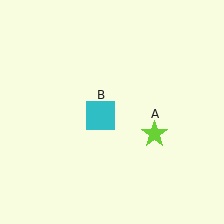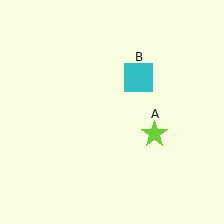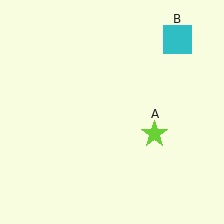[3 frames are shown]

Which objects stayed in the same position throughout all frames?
Lime star (object A) remained stationary.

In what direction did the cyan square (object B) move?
The cyan square (object B) moved up and to the right.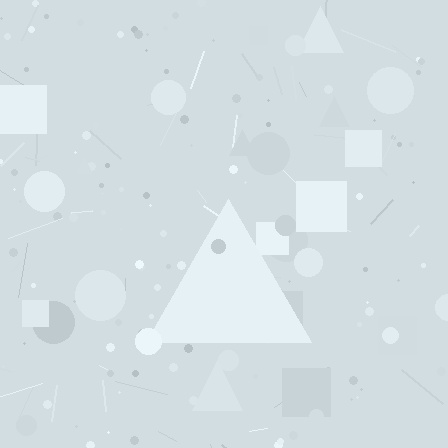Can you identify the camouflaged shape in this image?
The camouflaged shape is a triangle.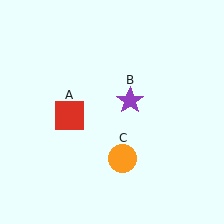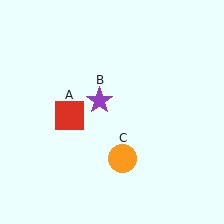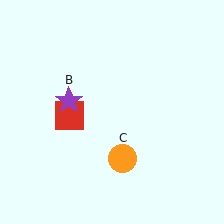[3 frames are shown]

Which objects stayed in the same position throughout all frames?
Red square (object A) and orange circle (object C) remained stationary.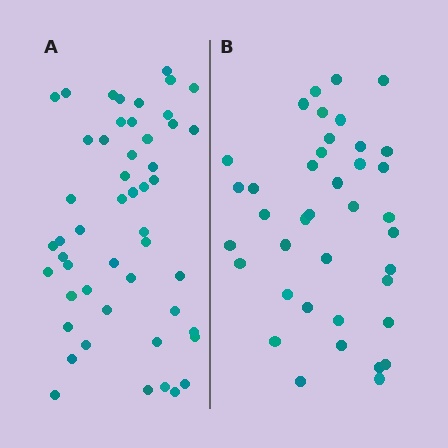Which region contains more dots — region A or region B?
Region A (the left region) has more dots.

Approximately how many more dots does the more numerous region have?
Region A has roughly 12 or so more dots than region B.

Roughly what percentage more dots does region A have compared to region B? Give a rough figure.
About 30% more.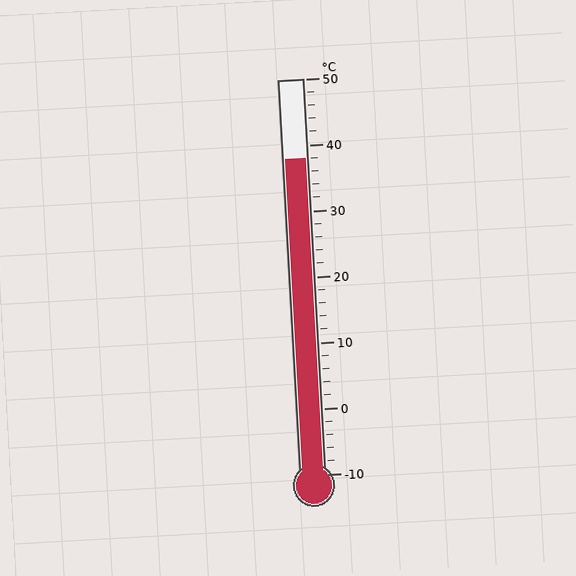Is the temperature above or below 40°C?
The temperature is below 40°C.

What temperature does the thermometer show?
The thermometer shows approximately 38°C.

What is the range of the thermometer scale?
The thermometer scale ranges from -10°C to 50°C.